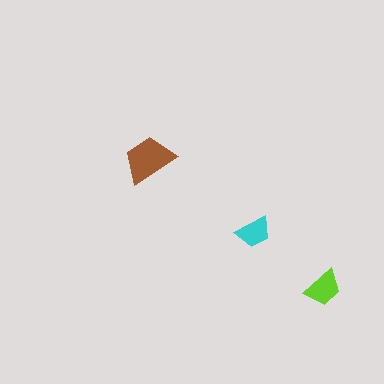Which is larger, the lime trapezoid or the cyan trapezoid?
The lime one.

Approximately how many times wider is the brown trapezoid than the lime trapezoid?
About 1.5 times wider.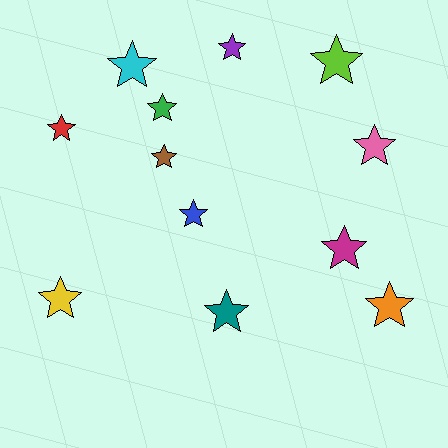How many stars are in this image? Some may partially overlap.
There are 12 stars.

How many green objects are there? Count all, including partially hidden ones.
There is 1 green object.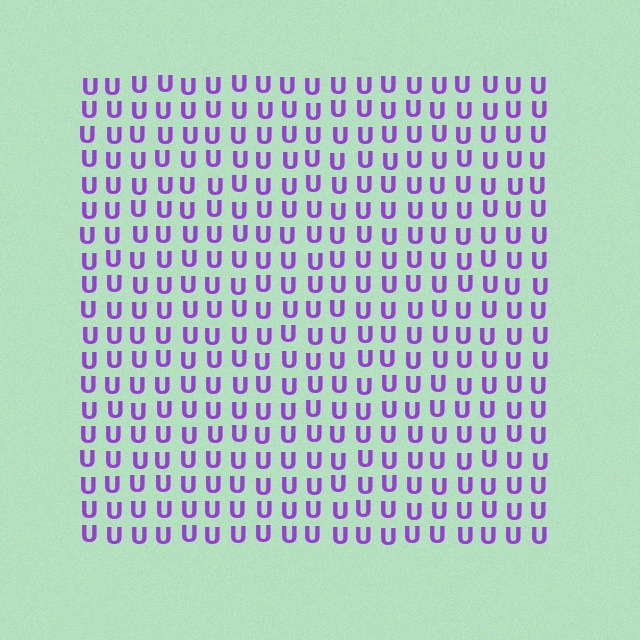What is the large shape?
The large shape is a square.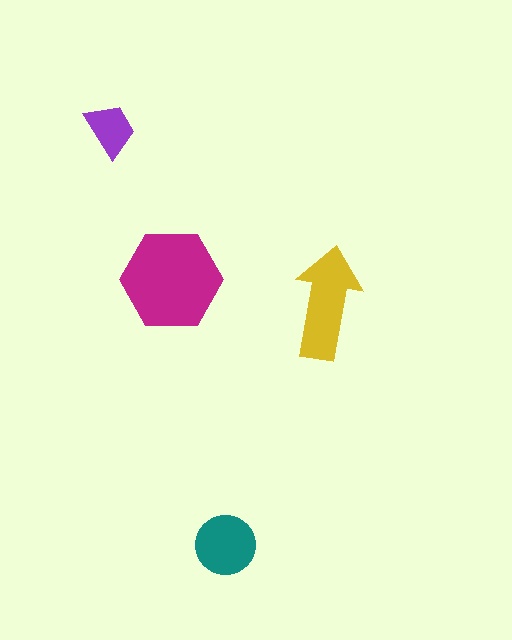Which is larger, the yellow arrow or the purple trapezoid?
The yellow arrow.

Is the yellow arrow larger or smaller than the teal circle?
Larger.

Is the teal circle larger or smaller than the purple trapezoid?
Larger.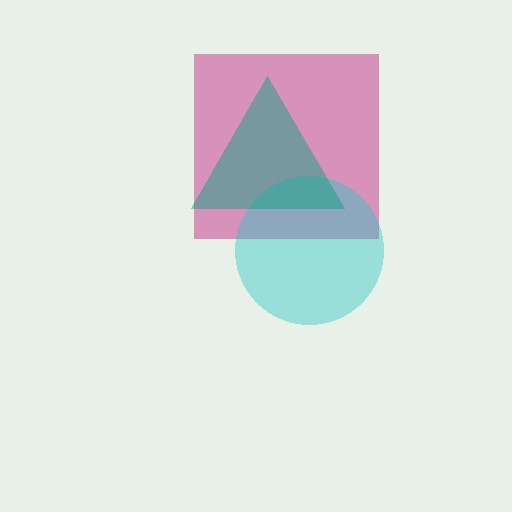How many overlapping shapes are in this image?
There are 3 overlapping shapes in the image.